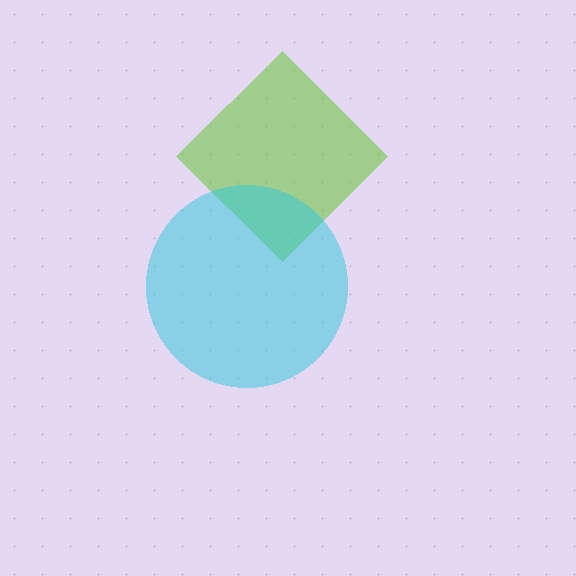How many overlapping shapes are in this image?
There are 2 overlapping shapes in the image.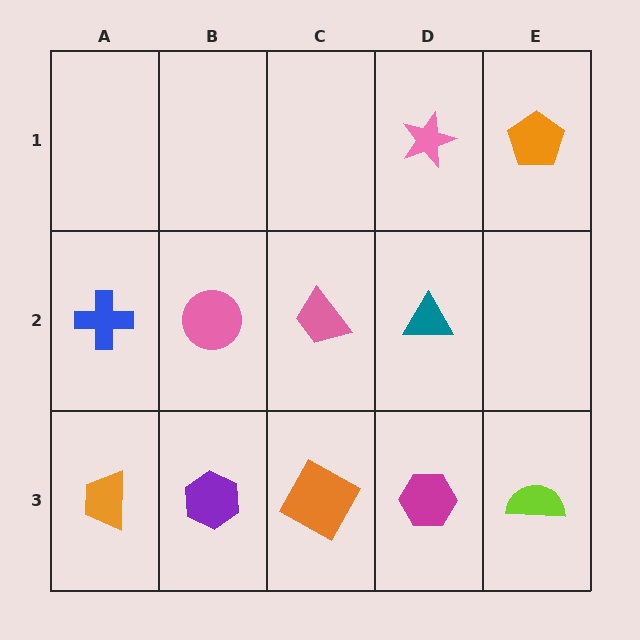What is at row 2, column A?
A blue cross.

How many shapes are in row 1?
2 shapes.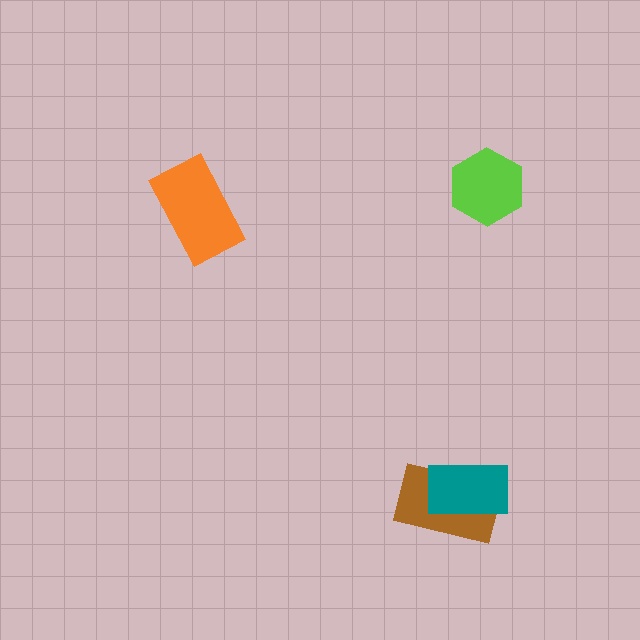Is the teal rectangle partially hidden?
No, no other shape covers it.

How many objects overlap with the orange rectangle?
0 objects overlap with the orange rectangle.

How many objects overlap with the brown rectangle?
1 object overlaps with the brown rectangle.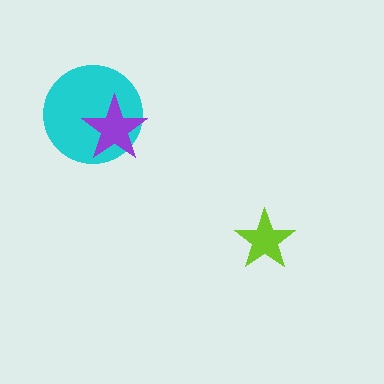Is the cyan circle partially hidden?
Yes, it is partially covered by another shape.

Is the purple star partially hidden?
No, no other shape covers it.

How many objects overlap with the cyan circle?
1 object overlaps with the cyan circle.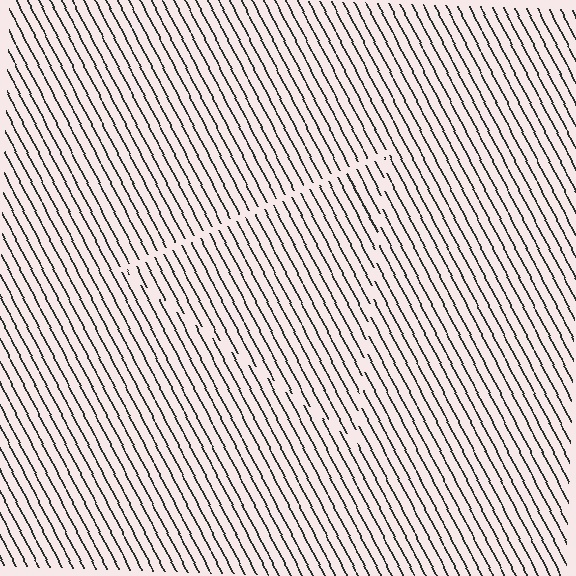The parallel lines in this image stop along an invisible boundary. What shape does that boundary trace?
An illusory triangle. The interior of the shape contains the same grating, shifted by half a period — the contour is defined by the phase discontinuity where line-ends from the inner and outer gratings abut.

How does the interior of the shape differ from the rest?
The interior of the shape contains the same grating, shifted by half a period — the contour is defined by the phase discontinuity where line-ends from the inner and outer gratings abut.